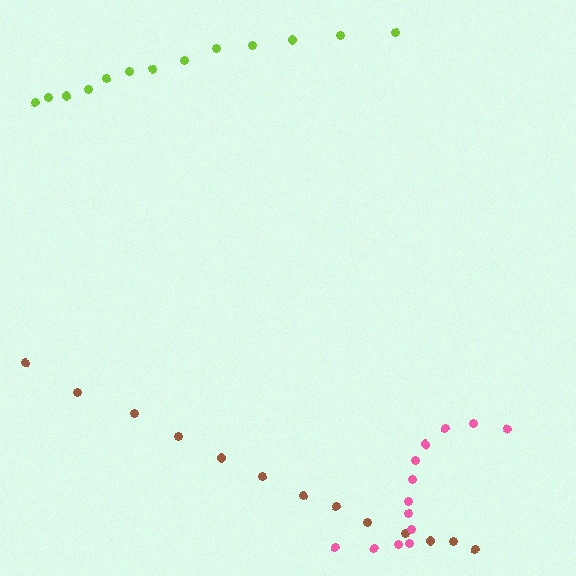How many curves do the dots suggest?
There are 3 distinct paths.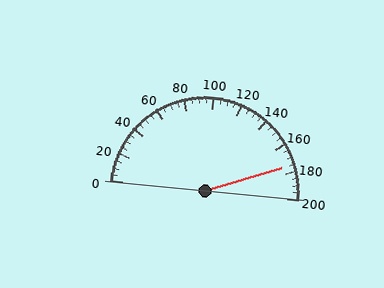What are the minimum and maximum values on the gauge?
The gauge ranges from 0 to 200.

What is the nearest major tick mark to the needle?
The nearest major tick mark is 180.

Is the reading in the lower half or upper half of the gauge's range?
The reading is in the upper half of the range (0 to 200).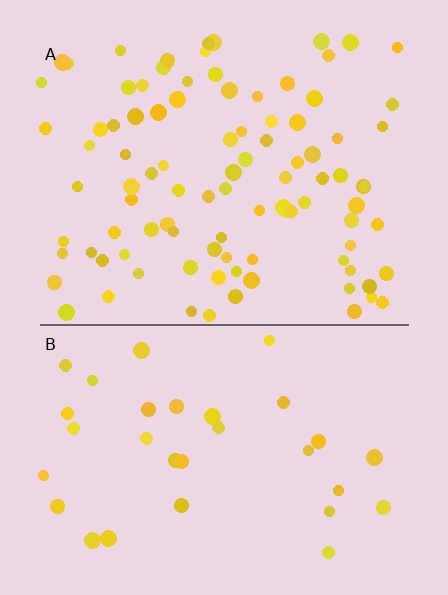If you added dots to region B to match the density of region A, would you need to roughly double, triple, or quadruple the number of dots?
Approximately triple.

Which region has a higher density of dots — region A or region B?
A (the top).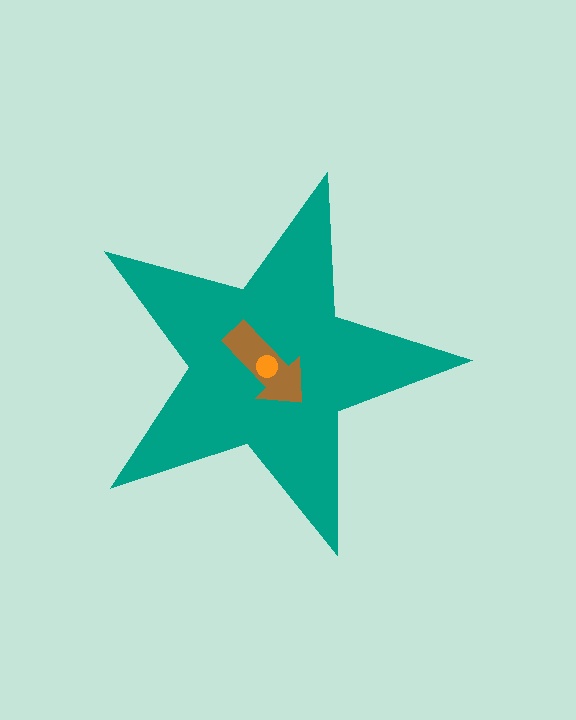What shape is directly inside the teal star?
The brown arrow.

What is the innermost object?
The orange circle.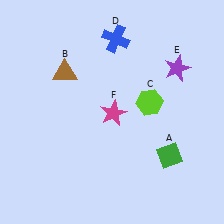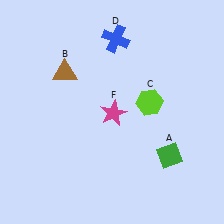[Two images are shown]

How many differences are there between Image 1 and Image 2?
There is 1 difference between the two images.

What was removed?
The purple star (E) was removed in Image 2.